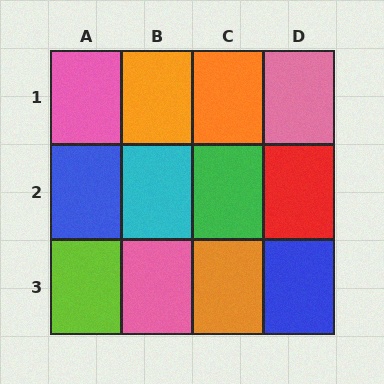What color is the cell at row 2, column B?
Cyan.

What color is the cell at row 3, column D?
Blue.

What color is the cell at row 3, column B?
Pink.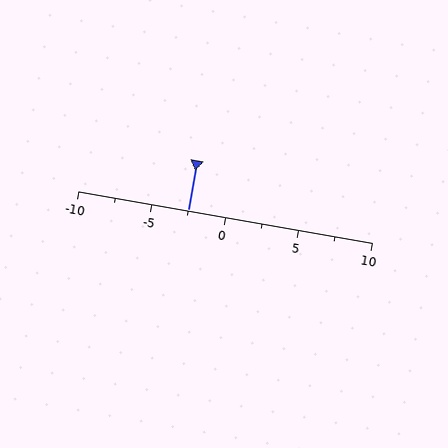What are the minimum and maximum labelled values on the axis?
The axis runs from -10 to 10.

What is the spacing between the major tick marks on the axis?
The major ticks are spaced 5 apart.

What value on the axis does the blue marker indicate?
The marker indicates approximately -2.5.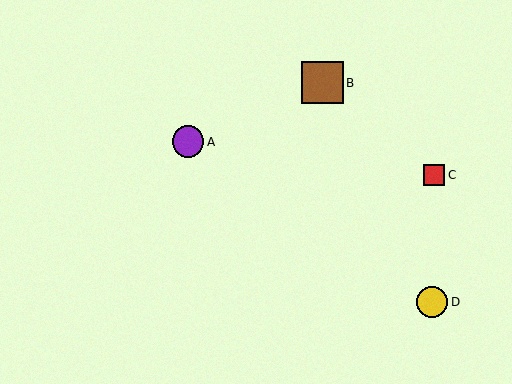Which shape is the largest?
The brown square (labeled B) is the largest.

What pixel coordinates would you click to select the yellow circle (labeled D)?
Click at (432, 302) to select the yellow circle D.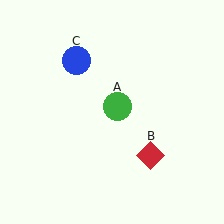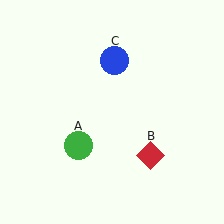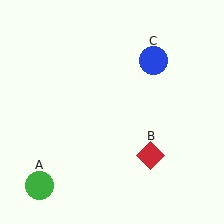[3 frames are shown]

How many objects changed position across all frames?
2 objects changed position: green circle (object A), blue circle (object C).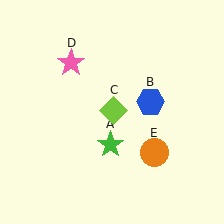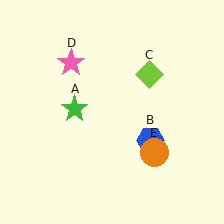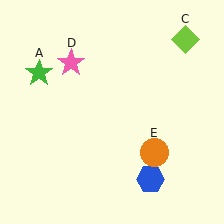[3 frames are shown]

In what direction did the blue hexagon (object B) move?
The blue hexagon (object B) moved down.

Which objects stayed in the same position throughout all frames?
Pink star (object D) and orange circle (object E) remained stationary.